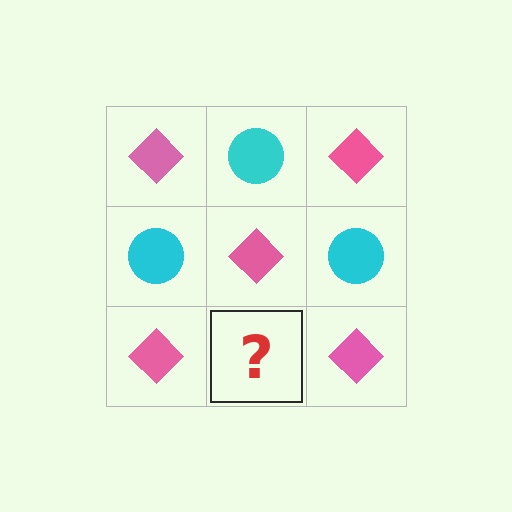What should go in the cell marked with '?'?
The missing cell should contain a cyan circle.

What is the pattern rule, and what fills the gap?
The rule is that it alternates pink diamond and cyan circle in a checkerboard pattern. The gap should be filled with a cyan circle.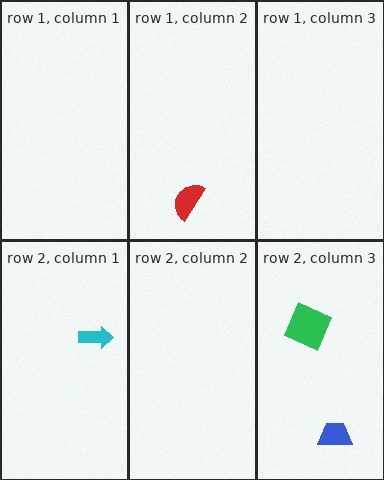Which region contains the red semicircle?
The row 1, column 2 region.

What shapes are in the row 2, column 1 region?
The cyan arrow.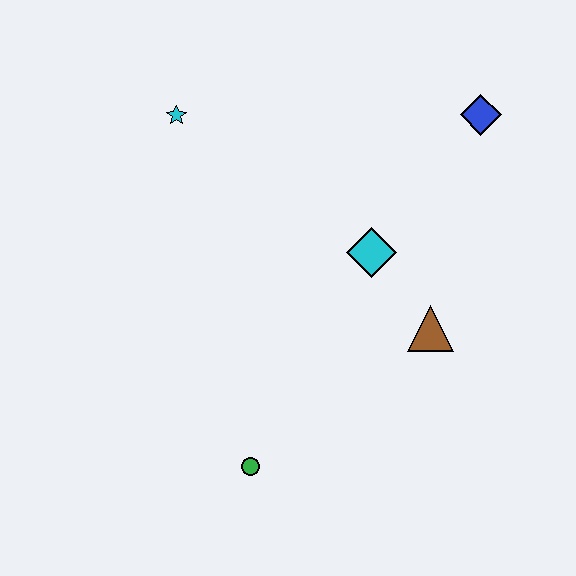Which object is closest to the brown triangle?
The cyan diamond is closest to the brown triangle.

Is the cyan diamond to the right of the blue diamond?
No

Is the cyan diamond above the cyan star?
No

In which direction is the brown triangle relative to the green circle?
The brown triangle is to the right of the green circle.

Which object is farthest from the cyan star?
The green circle is farthest from the cyan star.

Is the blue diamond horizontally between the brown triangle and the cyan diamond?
No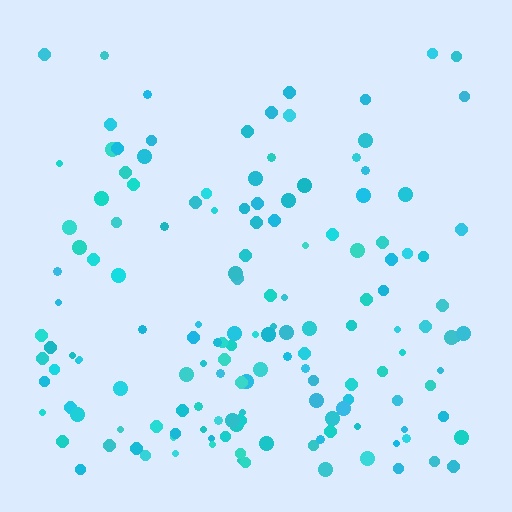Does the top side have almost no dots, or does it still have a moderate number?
Still a moderate number, just noticeably fewer than the bottom.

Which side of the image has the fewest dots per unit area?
The top.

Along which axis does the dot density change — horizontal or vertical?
Vertical.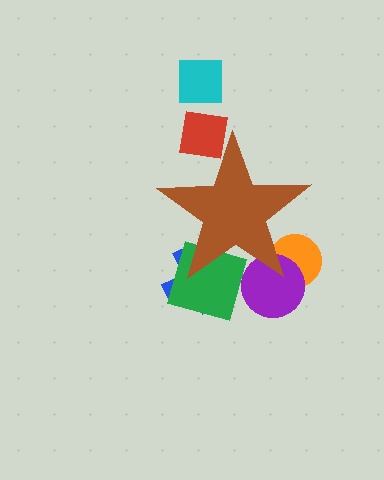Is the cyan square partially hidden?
No, the cyan square is fully visible.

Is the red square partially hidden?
Yes, the red square is partially hidden behind the brown star.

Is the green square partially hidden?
Yes, the green square is partially hidden behind the brown star.